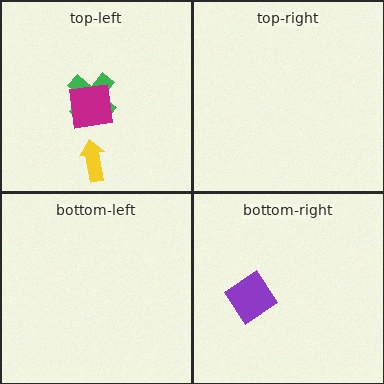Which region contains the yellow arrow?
The top-left region.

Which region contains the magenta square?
The top-left region.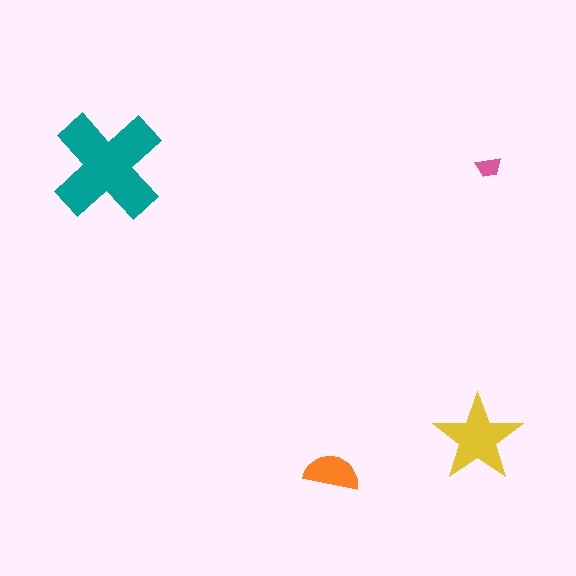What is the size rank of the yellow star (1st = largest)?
2nd.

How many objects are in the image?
There are 4 objects in the image.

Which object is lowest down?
The orange semicircle is bottommost.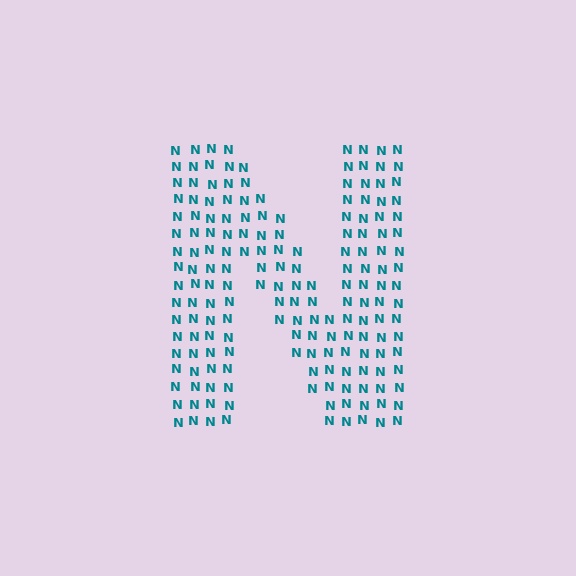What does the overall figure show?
The overall figure shows the letter N.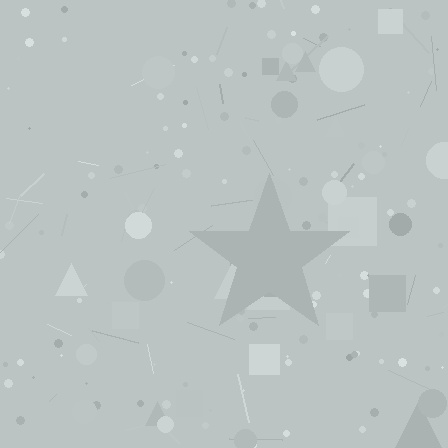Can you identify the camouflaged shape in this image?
The camouflaged shape is a star.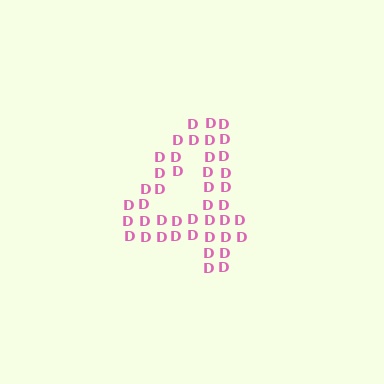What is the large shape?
The large shape is the digit 4.